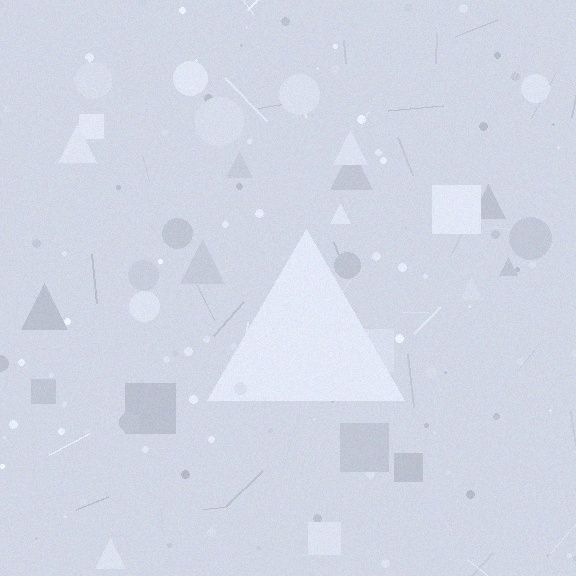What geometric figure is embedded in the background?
A triangle is embedded in the background.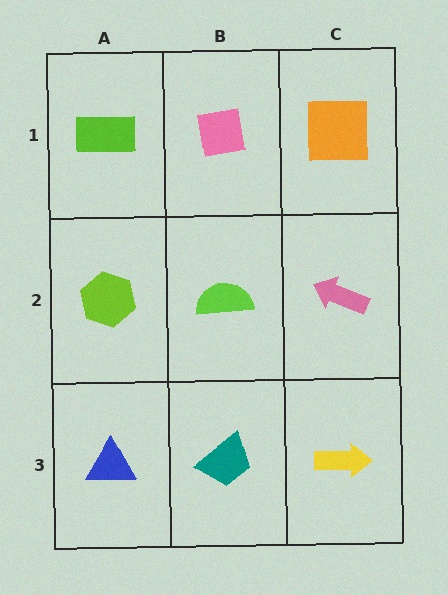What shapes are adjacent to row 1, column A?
A lime hexagon (row 2, column A), a pink square (row 1, column B).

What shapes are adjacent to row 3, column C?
A pink arrow (row 2, column C), a teal trapezoid (row 3, column B).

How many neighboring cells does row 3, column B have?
3.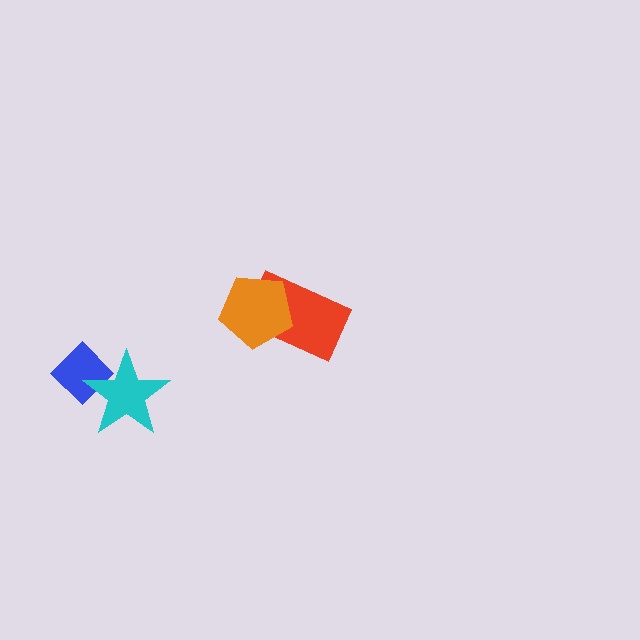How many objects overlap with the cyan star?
1 object overlaps with the cyan star.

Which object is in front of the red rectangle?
The orange pentagon is in front of the red rectangle.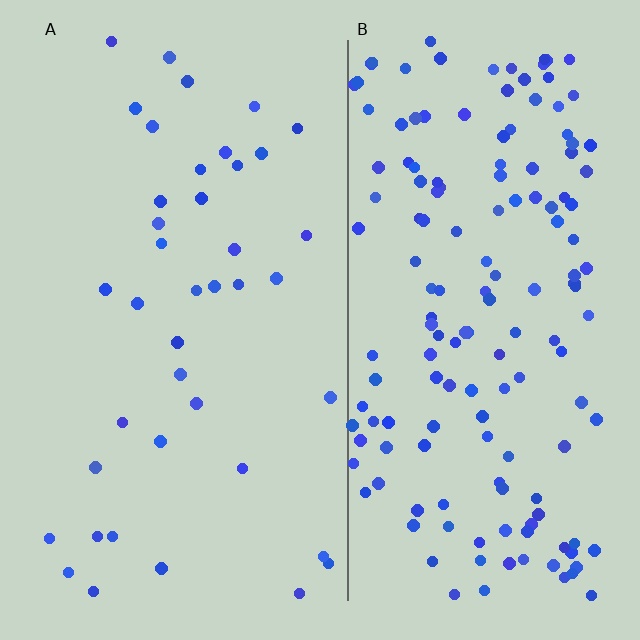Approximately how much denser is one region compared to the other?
Approximately 3.9× — region B over region A.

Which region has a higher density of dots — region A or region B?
B (the right).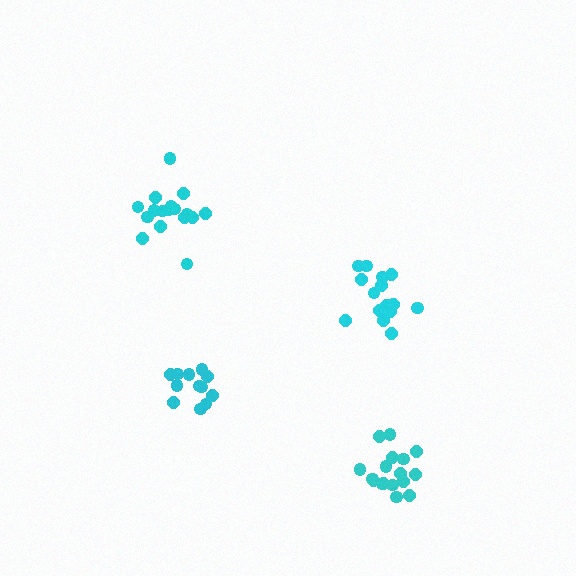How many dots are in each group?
Group 1: 12 dots, Group 2: 17 dots, Group 3: 17 dots, Group 4: 17 dots (63 total).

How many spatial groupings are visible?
There are 4 spatial groupings.